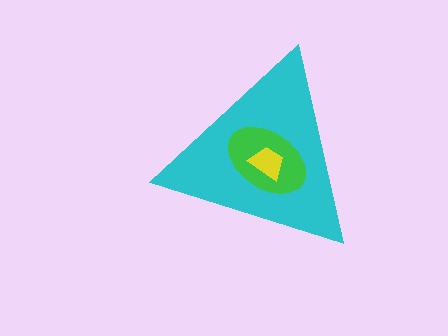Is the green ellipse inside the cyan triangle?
Yes.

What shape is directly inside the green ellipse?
The yellow trapezoid.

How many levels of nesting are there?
3.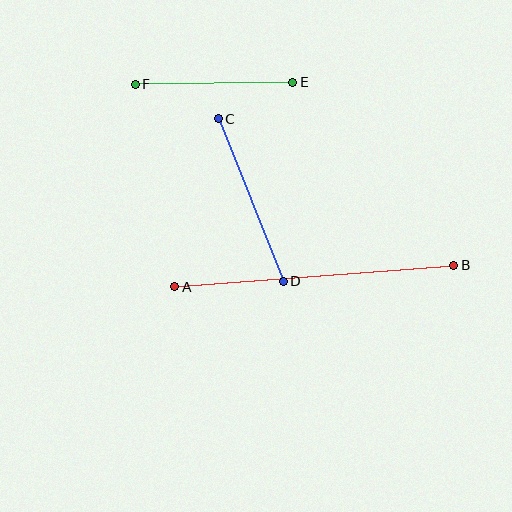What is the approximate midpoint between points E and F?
The midpoint is at approximately (214, 83) pixels.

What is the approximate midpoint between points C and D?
The midpoint is at approximately (251, 200) pixels.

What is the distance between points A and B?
The distance is approximately 280 pixels.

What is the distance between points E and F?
The distance is approximately 157 pixels.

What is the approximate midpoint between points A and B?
The midpoint is at approximately (314, 276) pixels.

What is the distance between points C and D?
The distance is approximately 175 pixels.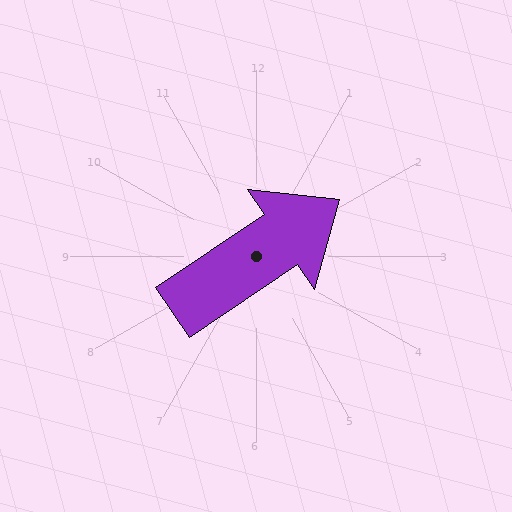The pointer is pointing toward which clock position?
Roughly 2 o'clock.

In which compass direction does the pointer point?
Northeast.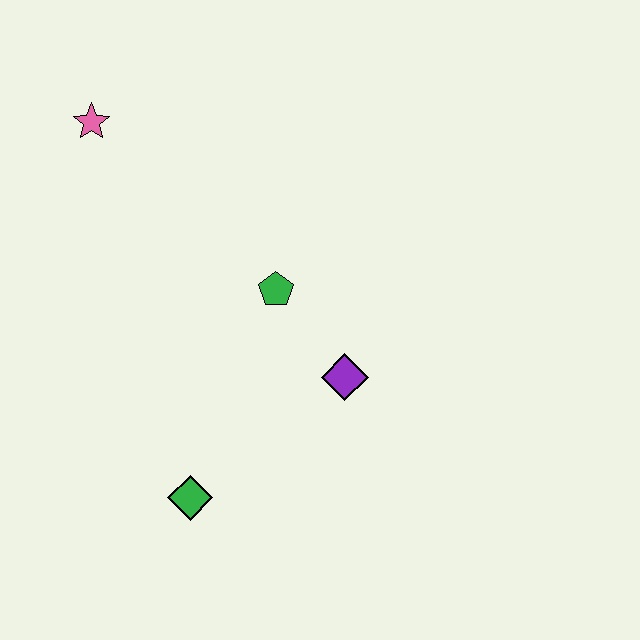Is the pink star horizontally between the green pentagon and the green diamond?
No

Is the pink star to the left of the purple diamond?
Yes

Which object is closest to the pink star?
The green pentagon is closest to the pink star.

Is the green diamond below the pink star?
Yes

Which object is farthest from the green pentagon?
The pink star is farthest from the green pentagon.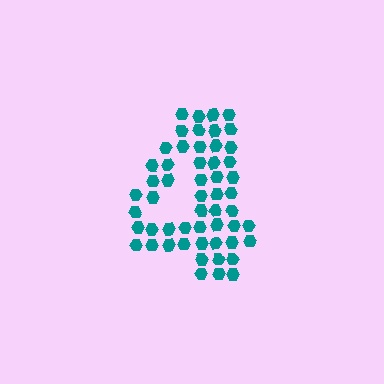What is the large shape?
The large shape is the digit 4.